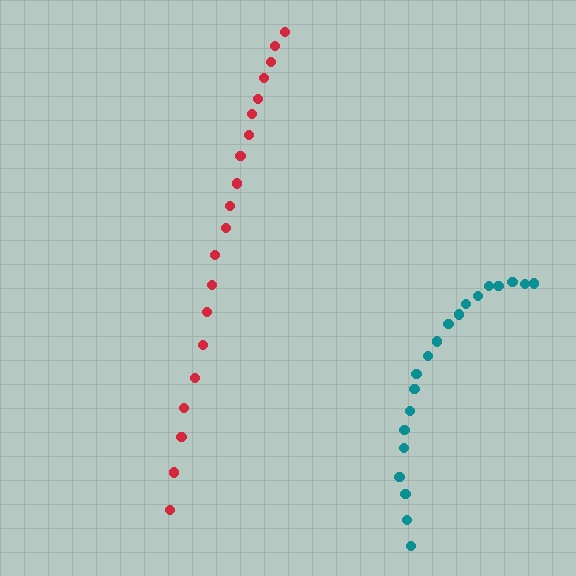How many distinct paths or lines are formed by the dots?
There are 2 distinct paths.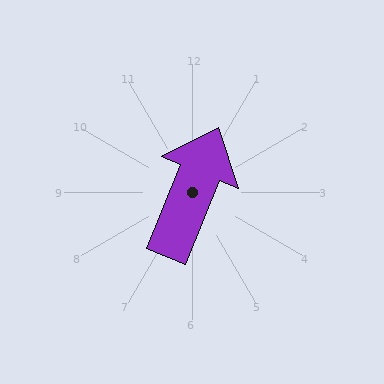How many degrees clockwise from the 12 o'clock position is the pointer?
Approximately 22 degrees.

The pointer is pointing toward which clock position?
Roughly 1 o'clock.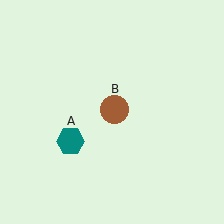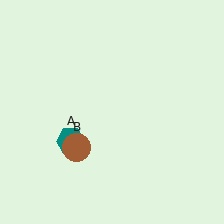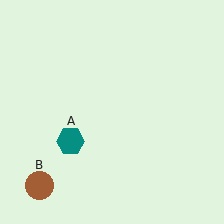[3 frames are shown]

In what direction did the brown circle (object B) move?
The brown circle (object B) moved down and to the left.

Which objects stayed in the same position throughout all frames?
Teal hexagon (object A) remained stationary.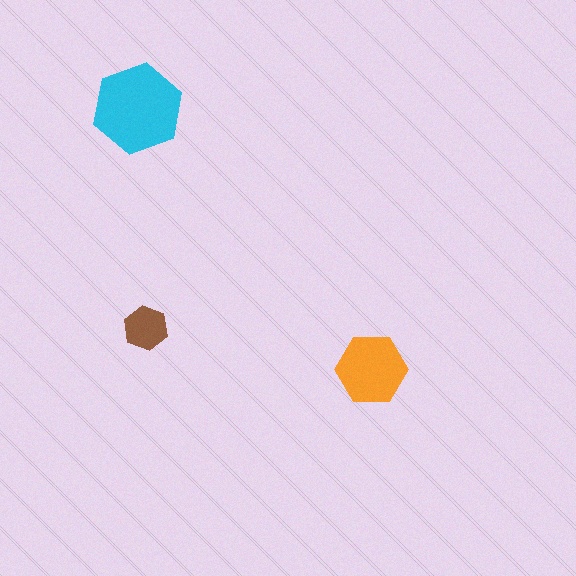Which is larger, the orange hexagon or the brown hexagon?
The orange one.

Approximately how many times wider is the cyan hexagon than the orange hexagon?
About 1.5 times wider.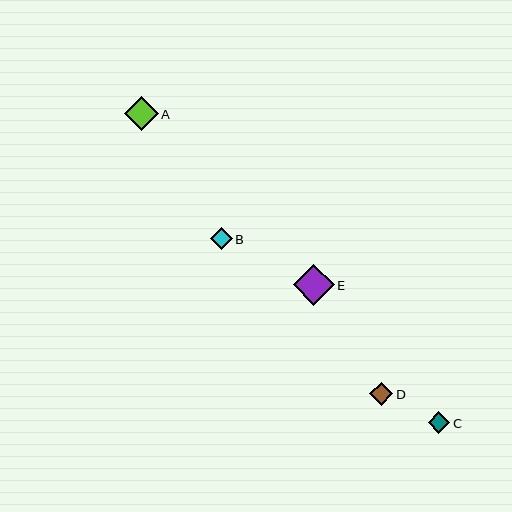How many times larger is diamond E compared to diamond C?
Diamond E is approximately 1.9 times the size of diamond C.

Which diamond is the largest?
Diamond E is the largest with a size of approximately 41 pixels.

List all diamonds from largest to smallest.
From largest to smallest: E, A, D, B, C.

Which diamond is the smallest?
Diamond C is the smallest with a size of approximately 22 pixels.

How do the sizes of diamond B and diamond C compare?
Diamond B and diamond C are approximately the same size.